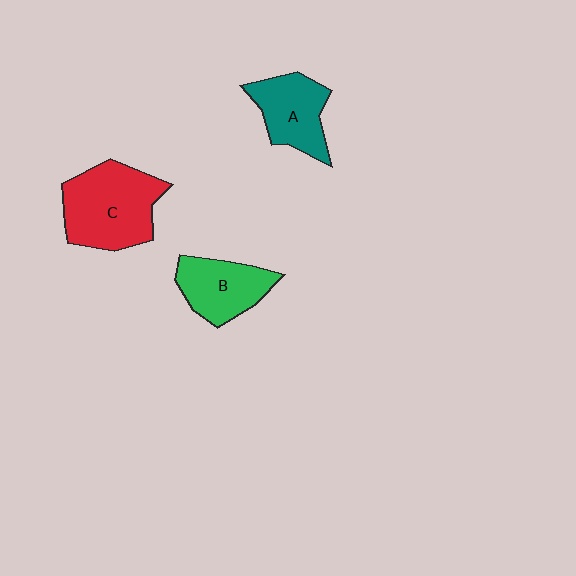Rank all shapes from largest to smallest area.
From largest to smallest: C (red), B (green), A (teal).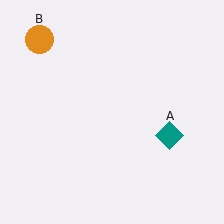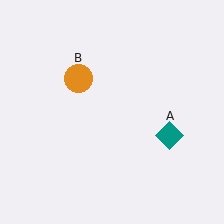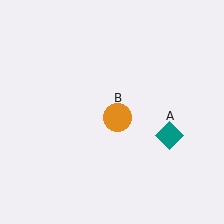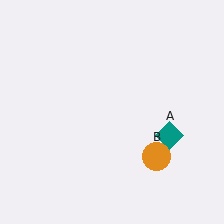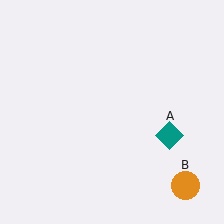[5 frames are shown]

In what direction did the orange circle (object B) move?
The orange circle (object B) moved down and to the right.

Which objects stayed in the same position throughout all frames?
Teal diamond (object A) remained stationary.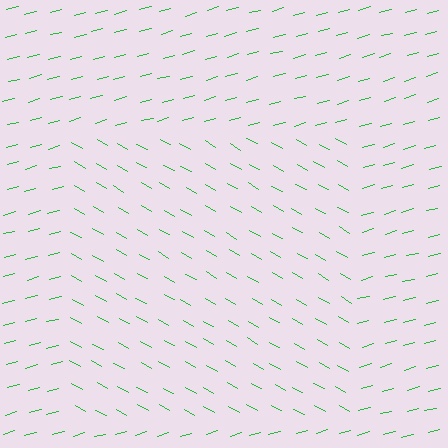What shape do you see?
I see a rectangle.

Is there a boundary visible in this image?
Yes, there is a texture boundary formed by a change in line orientation.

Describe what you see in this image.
The image is filled with small green line segments. A rectangle region in the image has lines oriented differently from the surrounding lines, creating a visible texture boundary.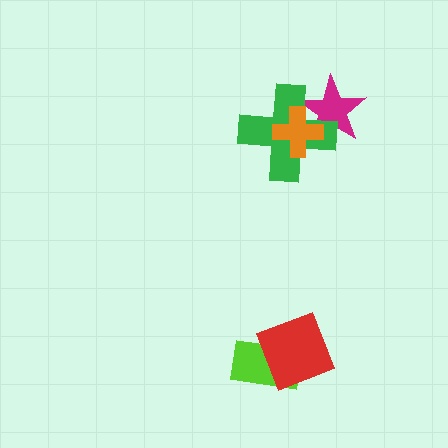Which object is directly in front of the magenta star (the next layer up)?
The green cross is directly in front of the magenta star.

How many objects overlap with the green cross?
2 objects overlap with the green cross.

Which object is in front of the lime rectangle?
The red square is in front of the lime rectangle.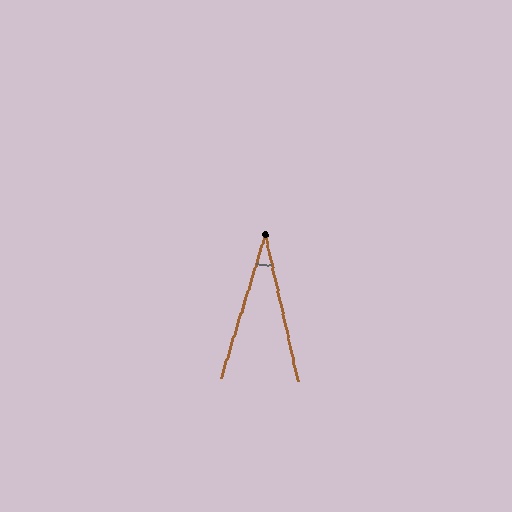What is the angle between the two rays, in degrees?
Approximately 30 degrees.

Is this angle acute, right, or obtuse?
It is acute.